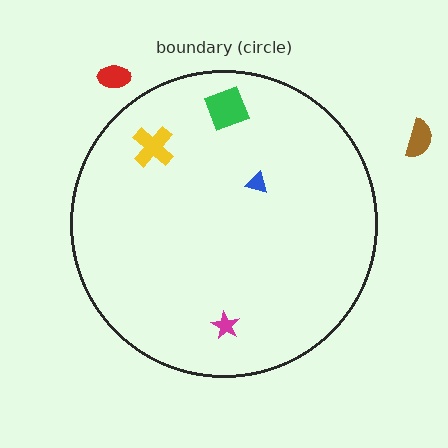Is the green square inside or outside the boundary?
Inside.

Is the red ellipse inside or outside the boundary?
Outside.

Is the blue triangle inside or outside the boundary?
Inside.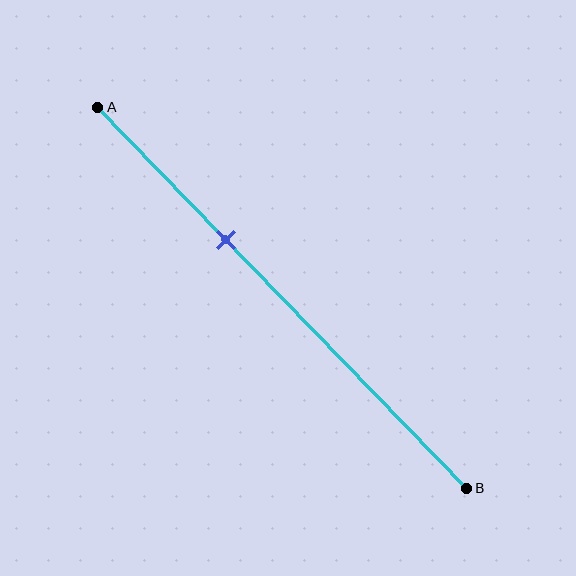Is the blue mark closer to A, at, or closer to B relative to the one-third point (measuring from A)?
The blue mark is approximately at the one-third point of segment AB.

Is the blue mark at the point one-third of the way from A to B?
Yes, the mark is approximately at the one-third point.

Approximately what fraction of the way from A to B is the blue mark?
The blue mark is approximately 35% of the way from A to B.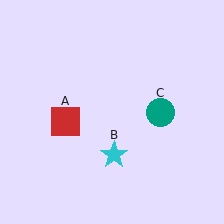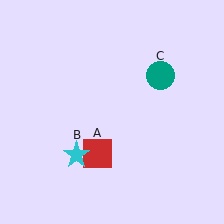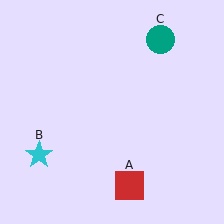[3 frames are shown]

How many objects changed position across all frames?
3 objects changed position: red square (object A), cyan star (object B), teal circle (object C).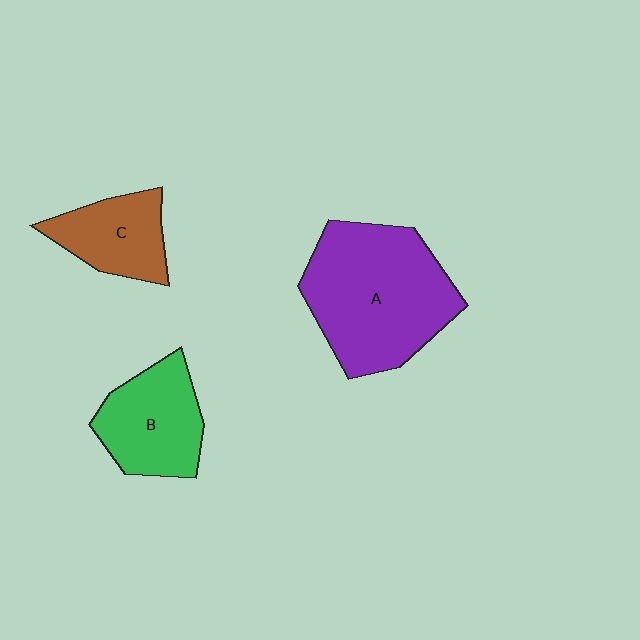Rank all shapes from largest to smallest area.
From largest to smallest: A (purple), B (green), C (brown).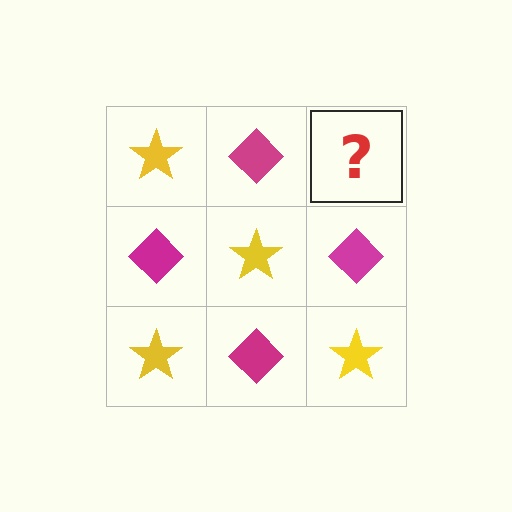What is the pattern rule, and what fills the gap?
The rule is that it alternates yellow star and magenta diamond in a checkerboard pattern. The gap should be filled with a yellow star.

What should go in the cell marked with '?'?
The missing cell should contain a yellow star.